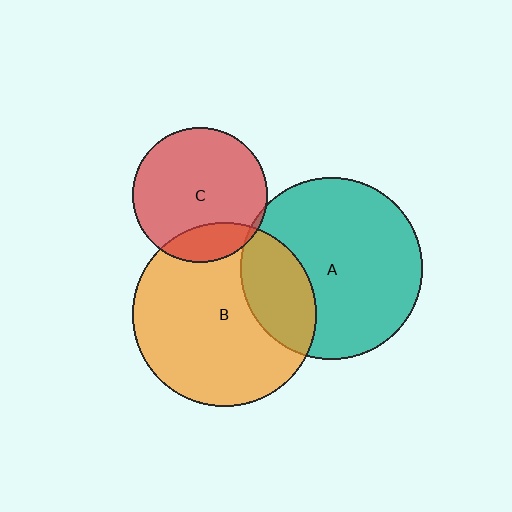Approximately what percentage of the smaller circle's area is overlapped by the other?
Approximately 20%.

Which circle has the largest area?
Circle B (orange).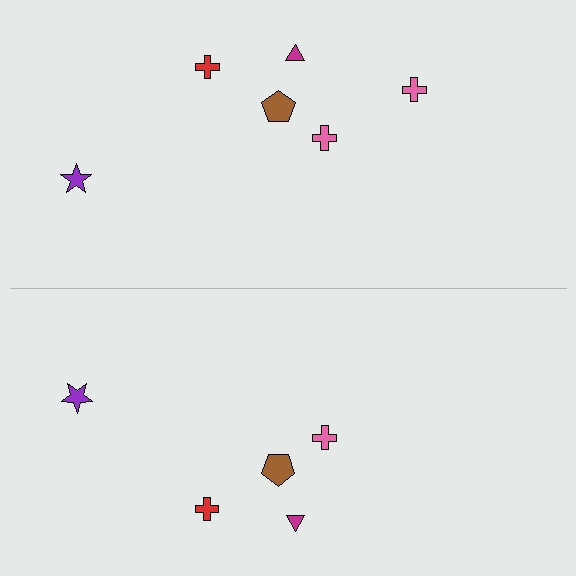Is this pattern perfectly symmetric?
No, the pattern is not perfectly symmetric. A pink cross is missing from the bottom side.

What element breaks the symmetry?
A pink cross is missing from the bottom side.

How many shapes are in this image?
There are 11 shapes in this image.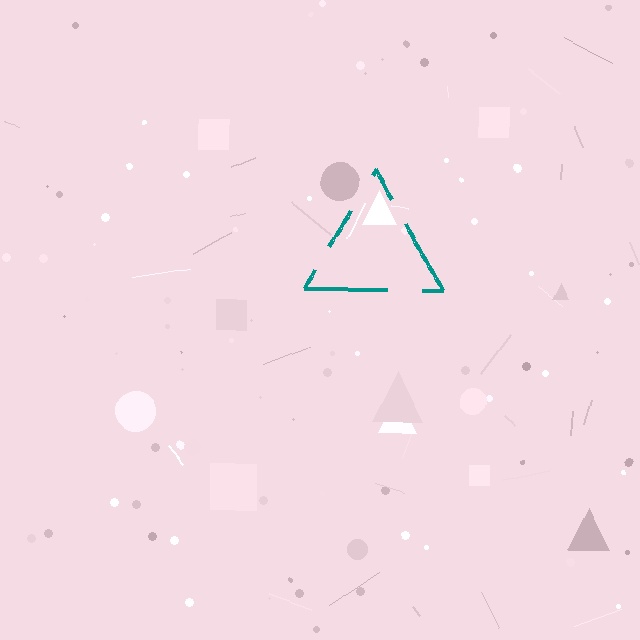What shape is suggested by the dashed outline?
The dashed outline suggests a triangle.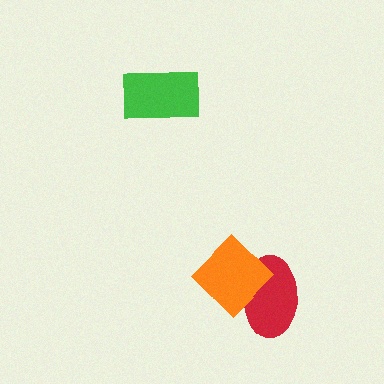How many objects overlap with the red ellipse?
1 object overlaps with the red ellipse.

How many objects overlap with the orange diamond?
1 object overlaps with the orange diamond.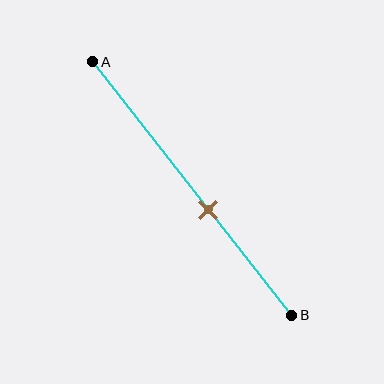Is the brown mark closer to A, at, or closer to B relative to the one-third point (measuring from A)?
The brown mark is closer to point B than the one-third point of segment AB.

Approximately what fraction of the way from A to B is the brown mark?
The brown mark is approximately 60% of the way from A to B.